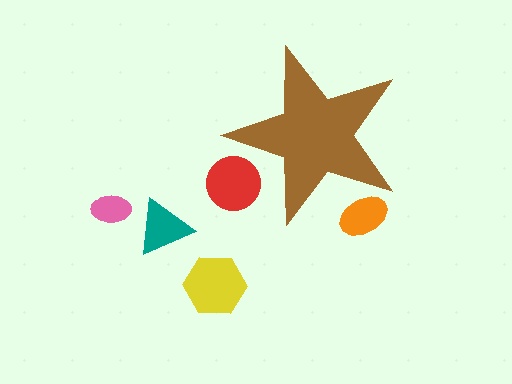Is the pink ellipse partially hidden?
No, the pink ellipse is fully visible.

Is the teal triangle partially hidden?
No, the teal triangle is fully visible.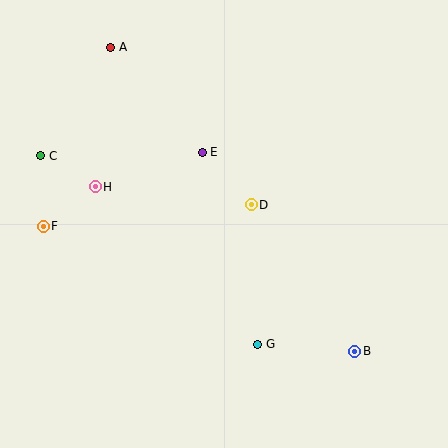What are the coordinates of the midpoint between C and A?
The midpoint between C and A is at (76, 101).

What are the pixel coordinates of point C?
Point C is at (41, 156).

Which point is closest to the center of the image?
Point D at (251, 205) is closest to the center.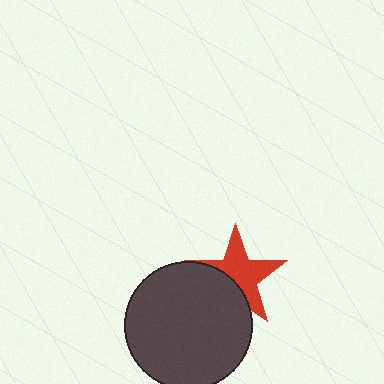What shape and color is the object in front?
The object in front is a dark gray circle.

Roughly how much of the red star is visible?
About half of it is visible (roughly 62%).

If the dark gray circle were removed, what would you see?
You would see the complete red star.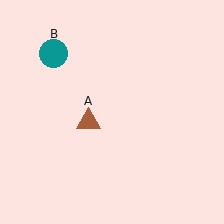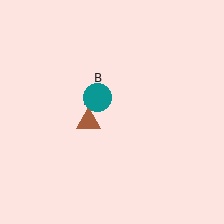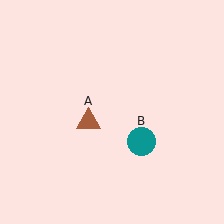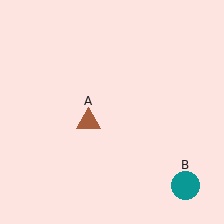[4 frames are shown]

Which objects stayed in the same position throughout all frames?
Brown triangle (object A) remained stationary.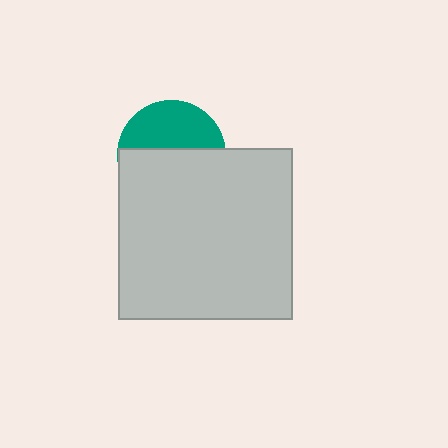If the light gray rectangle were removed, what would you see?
You would see the complete teal circle.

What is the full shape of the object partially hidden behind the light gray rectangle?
The partially hidden object is a teal circle.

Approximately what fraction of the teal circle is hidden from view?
Roughly 59% of the teal circle is hidden behind the light gray rectangle.